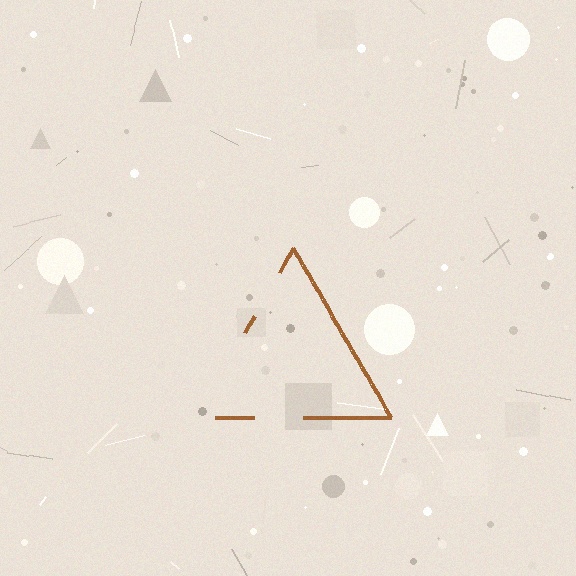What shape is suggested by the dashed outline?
The dashed outline suggests a triangle.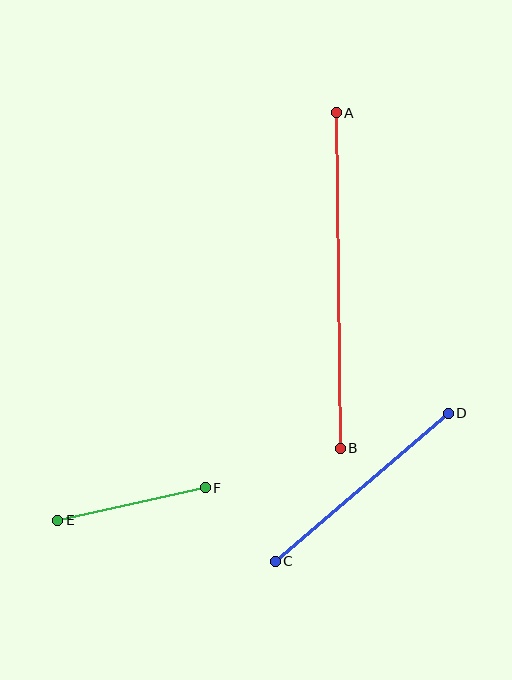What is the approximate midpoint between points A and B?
The midpoint is at approximately (338, 281) pixels.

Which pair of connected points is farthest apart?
Points A and B are farthest apart.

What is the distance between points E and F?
The distance is approximately 151 pixels.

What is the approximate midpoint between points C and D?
The midpoint is at approximately (362, 487) pixels.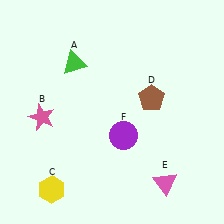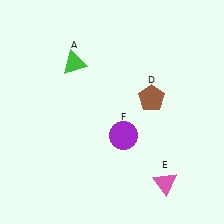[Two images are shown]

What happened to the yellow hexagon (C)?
The yellow hexagon (C) was removed in Image 2. It was in the bottom-left area of Image 1.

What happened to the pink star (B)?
The pink star (B) was removed in Image 2. It was in the bottom-left area of Image 1.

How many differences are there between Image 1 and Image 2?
There are 2 differences between the two images.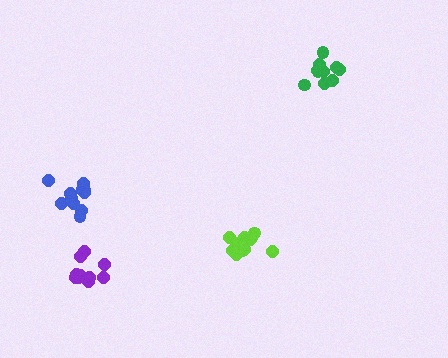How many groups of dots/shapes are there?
There are 4 groups.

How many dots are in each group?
Group 1: 10 dots, Group 2: 12 dots, Group 3: 13 dots, Group 4: 10 dots (45 total).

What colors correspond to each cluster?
The clusters are colored: green, blue, lime, purple.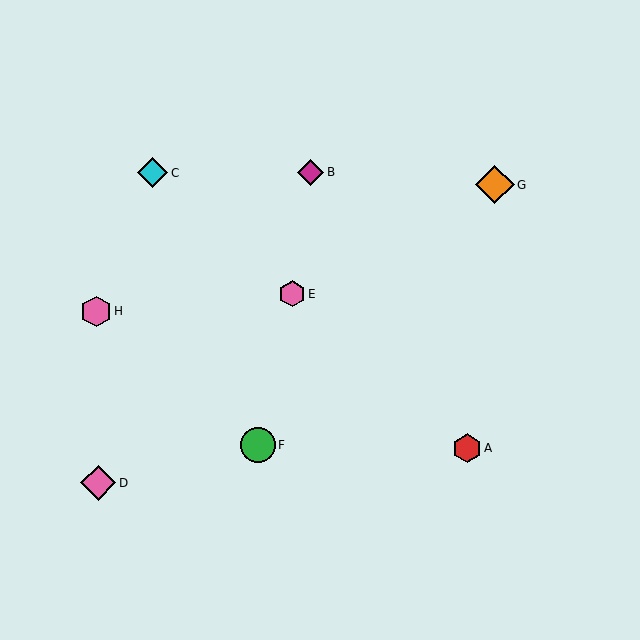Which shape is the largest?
The orange diamond (labeled G) is the largest.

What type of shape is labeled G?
Shape G is an orange diamond.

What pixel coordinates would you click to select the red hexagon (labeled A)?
Click at (467, 448) to select the red hexagon A.